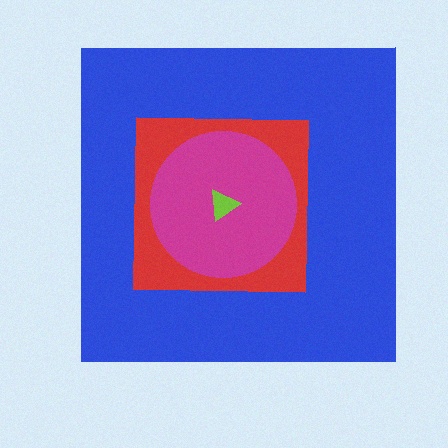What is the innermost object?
The lime triangle.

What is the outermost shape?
The blue square.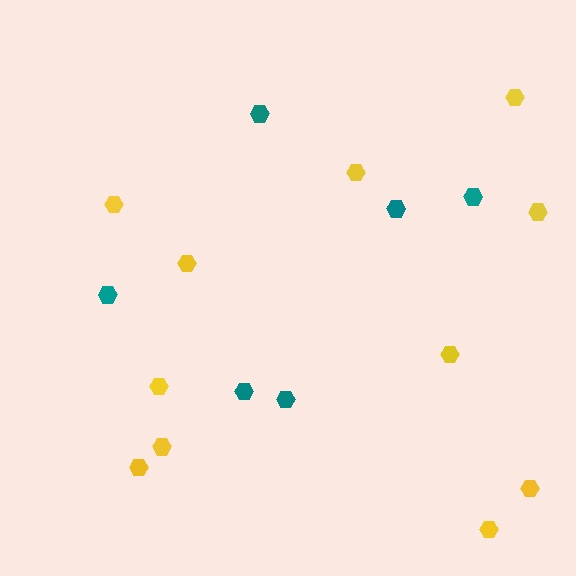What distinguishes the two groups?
There are 2 groups: one group of yellow hexagons (11) and one group of teal hexagons (6).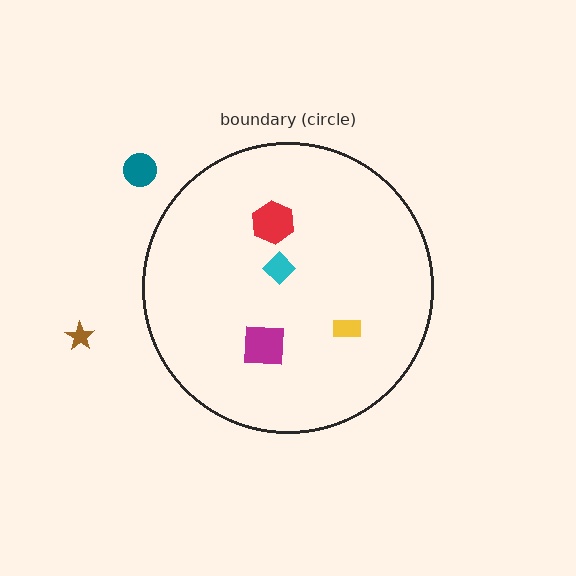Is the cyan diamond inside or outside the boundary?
Inside.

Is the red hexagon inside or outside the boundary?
Inside.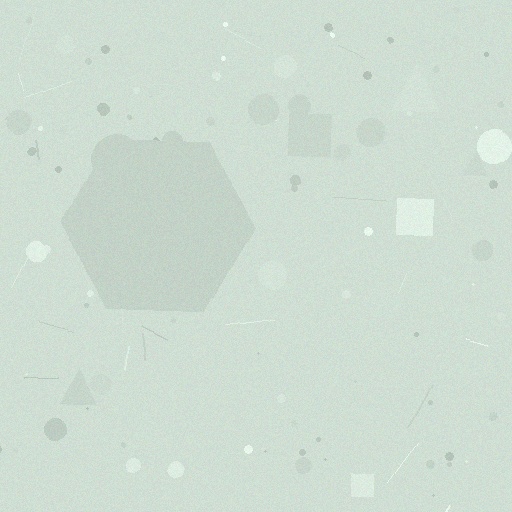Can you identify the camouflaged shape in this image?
The camouflaged shape is a hexagon.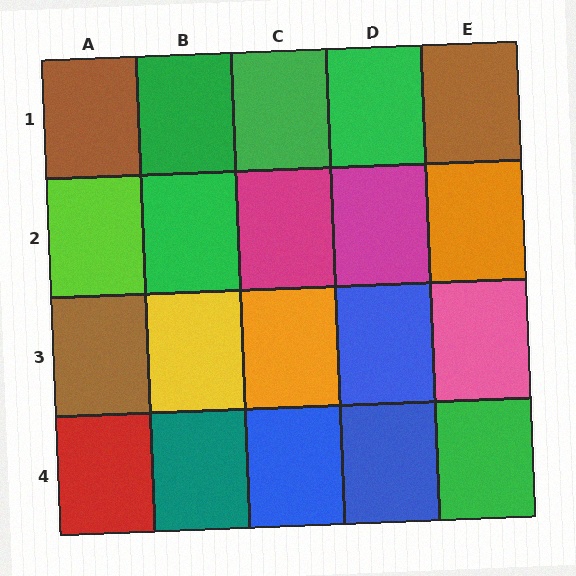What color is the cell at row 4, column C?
Blue.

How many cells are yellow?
1 cell is yellow.